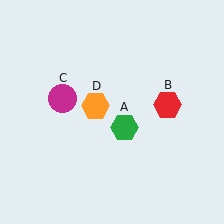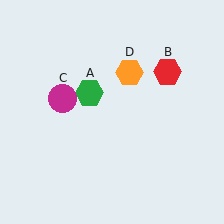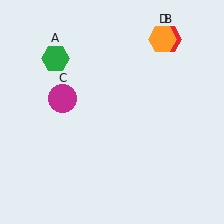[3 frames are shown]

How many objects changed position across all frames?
3 objects changed position: green hexagon (object A), red hexagon (object B), orange hexagon (object D).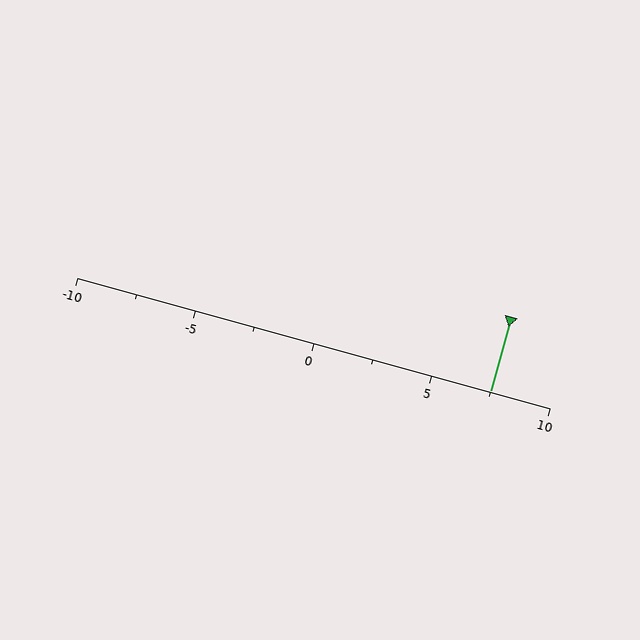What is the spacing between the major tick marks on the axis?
The major ticks are spaced 5 apart.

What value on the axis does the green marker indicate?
The marker indicates approximately 7.5.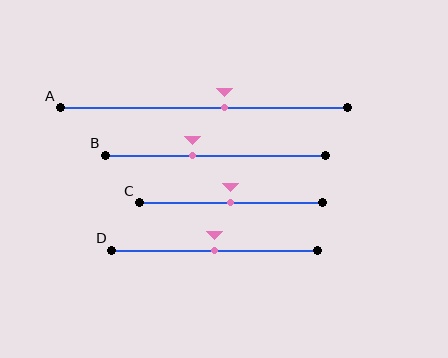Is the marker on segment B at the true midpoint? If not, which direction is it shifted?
No, the marker on segment B is shifted to the left by about 10% of the segment length.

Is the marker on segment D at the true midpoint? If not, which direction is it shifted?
Yes, the marker on segment D is at the true midpoint.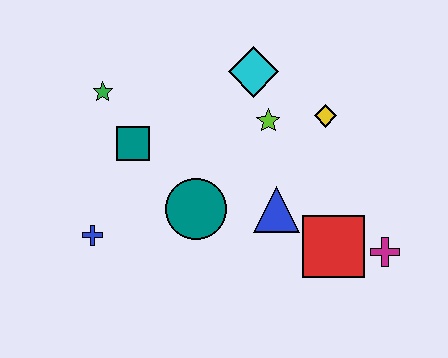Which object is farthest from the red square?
The green star is farthest from the red square.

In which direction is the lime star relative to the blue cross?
The lime star is to the right of the blue cross.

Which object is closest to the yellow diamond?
The lime star is closest to the yellow diamond.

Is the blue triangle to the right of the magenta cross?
No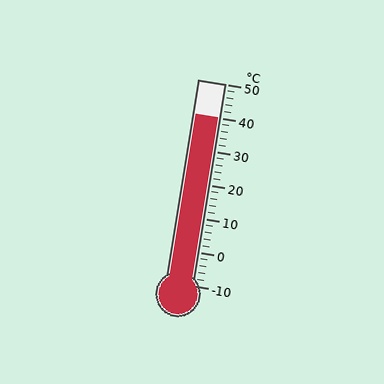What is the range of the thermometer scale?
The thermometer scale ranges from -10°C to 50°C.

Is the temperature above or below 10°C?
The temperature is above 10°C.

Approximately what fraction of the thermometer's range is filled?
The thermometer is filled to approximately 85% of its range.